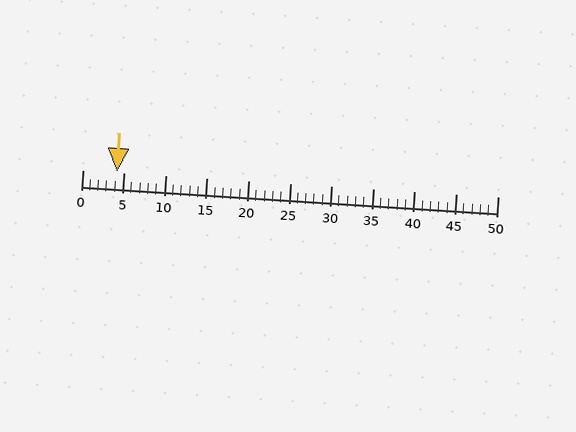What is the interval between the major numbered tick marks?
The major tick marks are spaced 5 units apart.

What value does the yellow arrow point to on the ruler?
The yellow arrow points to approximately 4.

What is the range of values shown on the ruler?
The ruler shows values from 0 to 50.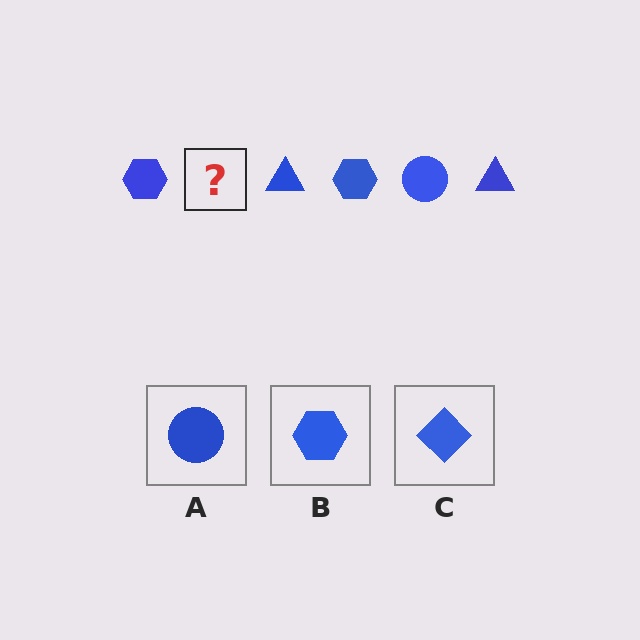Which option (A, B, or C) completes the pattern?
A.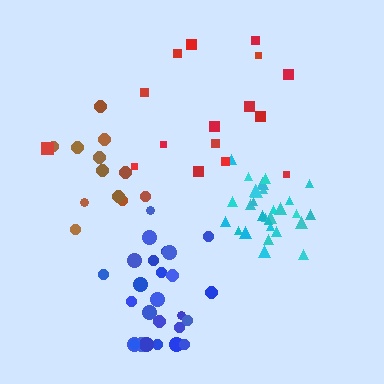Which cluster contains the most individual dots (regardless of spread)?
Cyan (29).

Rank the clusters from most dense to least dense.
cyan, blue, brown, red.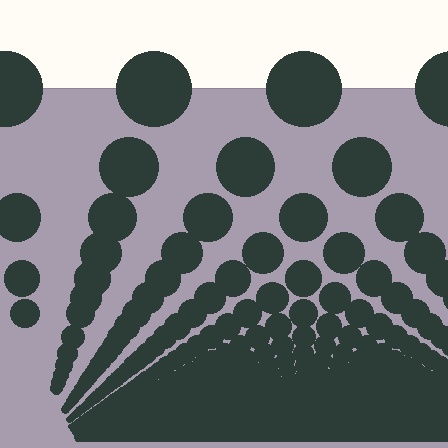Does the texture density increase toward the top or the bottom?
Density increases toward the bottom.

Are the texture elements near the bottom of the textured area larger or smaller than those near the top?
Smaller. The gradient is inverted — elements near the bottom are smaller and denser.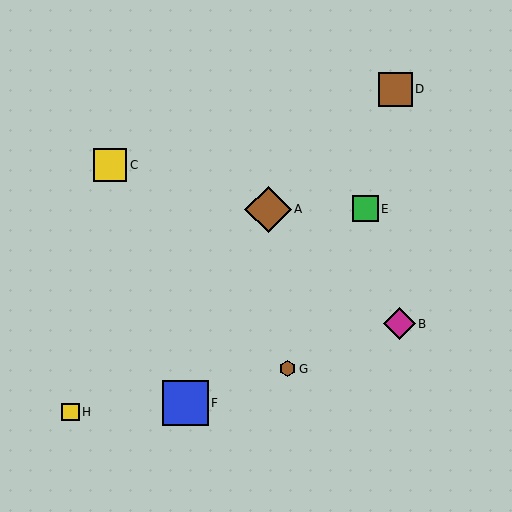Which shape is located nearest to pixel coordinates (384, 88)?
The brown square (labeled D) at (395, 89) is nearest to that location.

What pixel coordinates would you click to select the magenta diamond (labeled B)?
Click at (399, 324) to select the magenta diamond B.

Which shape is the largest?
The brown diamond (labeled A) is the largest.